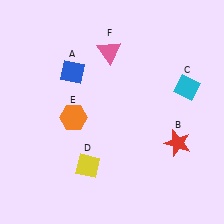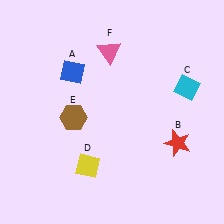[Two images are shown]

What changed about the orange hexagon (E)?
In Image 1, E is orange. In Image 2, it changed to brown.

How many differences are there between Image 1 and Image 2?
There is 1 difference between the two images.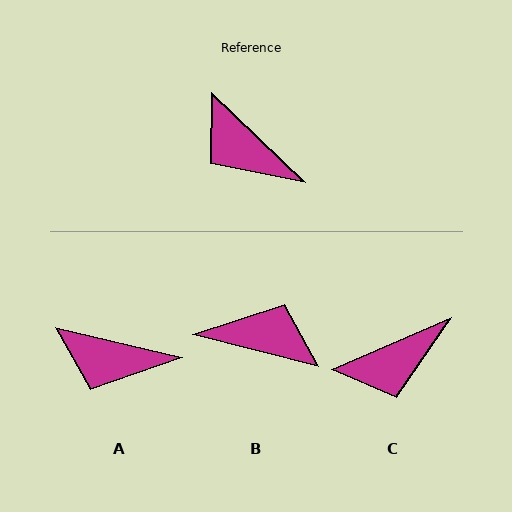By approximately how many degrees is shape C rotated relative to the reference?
Approximately 67 degrees counter-clockwise.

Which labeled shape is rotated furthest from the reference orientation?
B, about 151 degrees away.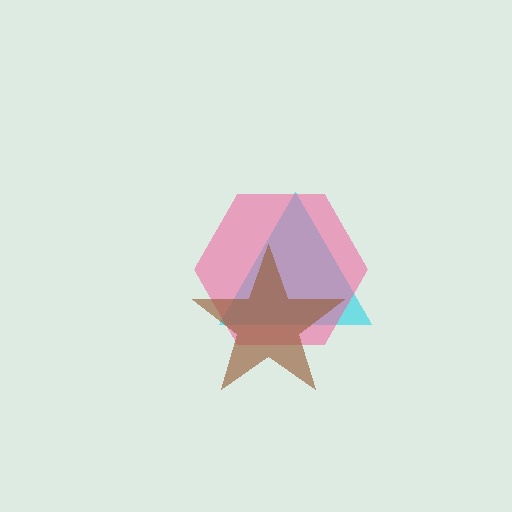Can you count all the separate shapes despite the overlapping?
Yes, there are 3 separate shapes.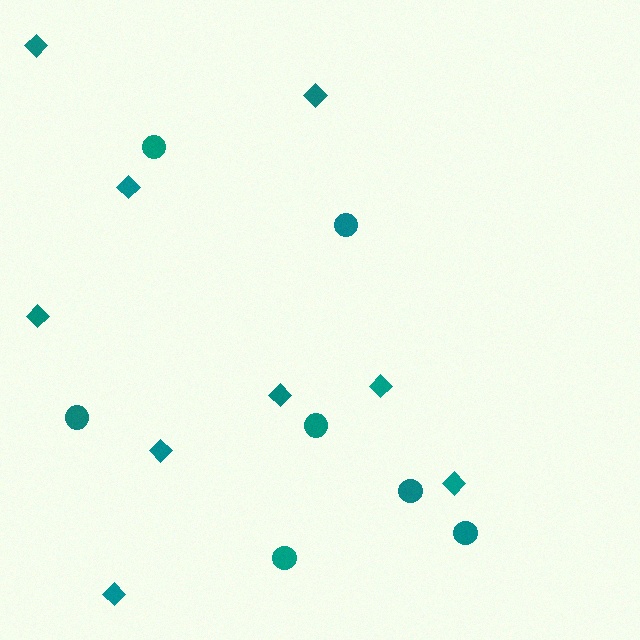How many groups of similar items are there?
There are 2 groups: one group of circles (7) and one group of diamonds (9).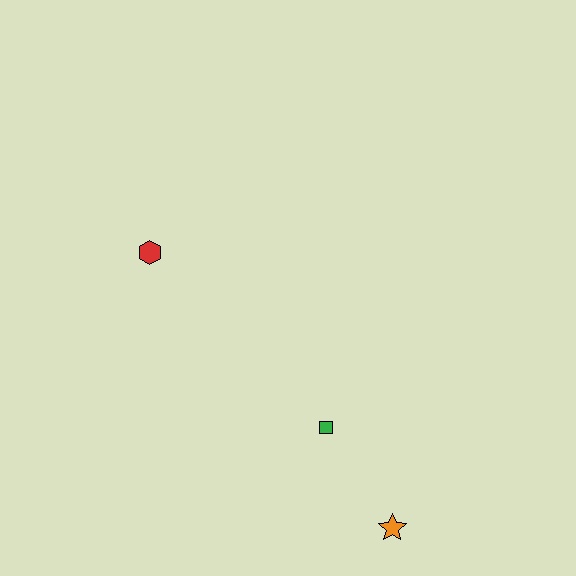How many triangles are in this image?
There are no triangles.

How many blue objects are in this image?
There are no blue objects.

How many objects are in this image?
There are 3 objects.